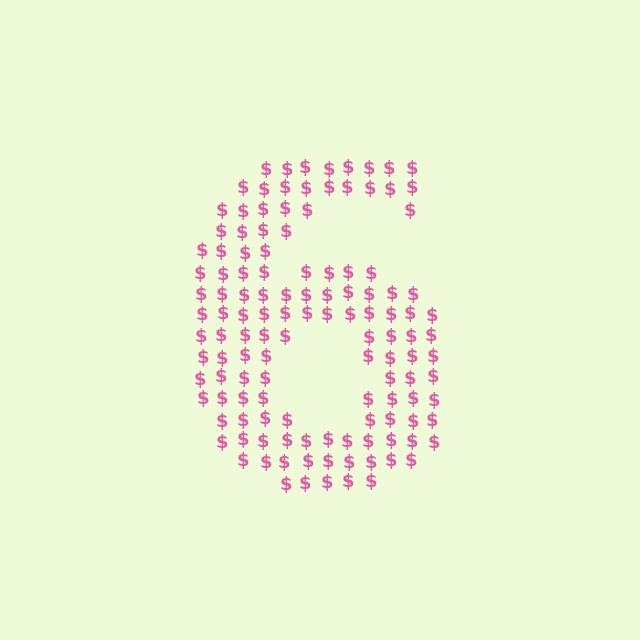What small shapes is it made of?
It is made of small dollar signs.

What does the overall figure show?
The overall figure shows the digit 6.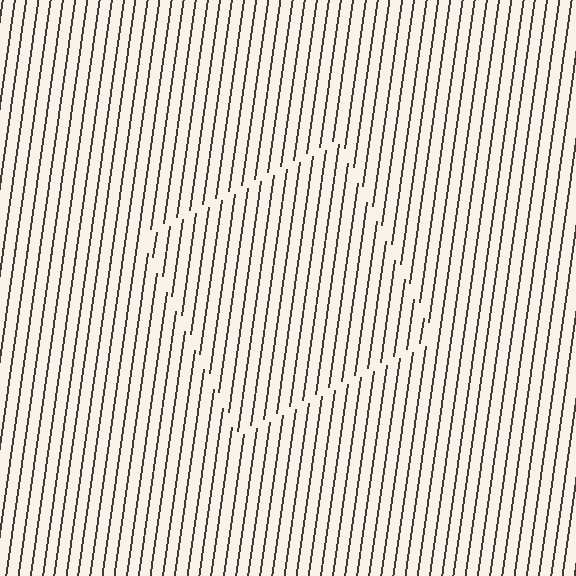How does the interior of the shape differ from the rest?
The interior of the shape contains the same grating, shifted by half a period — the contour is defined by the phase discontinuity where line-ends from the inner and outer gratings abut.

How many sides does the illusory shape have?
4 sides — the line-ends trace a square.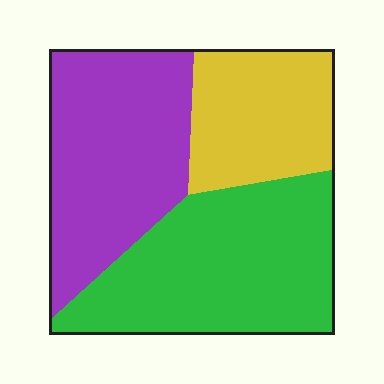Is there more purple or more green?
Green.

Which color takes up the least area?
Yellow, at roughly 25%.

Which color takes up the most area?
Green, at roughly 40%.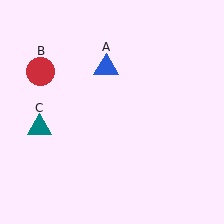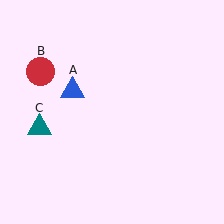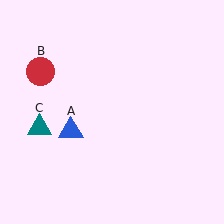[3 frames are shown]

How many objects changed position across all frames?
1 object changed position: blue triangle (object A).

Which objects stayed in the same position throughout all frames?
Red circle (object B) and teal triangle (object C) remained stationary.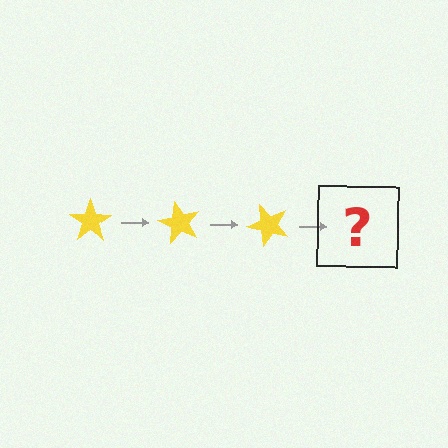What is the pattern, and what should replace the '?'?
The pattern is that the star rotates 60 degrees each step. The '?' should be a yellow star rotated 180 degrees.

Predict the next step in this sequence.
The next step is a yellow star rotated 180 degrees.